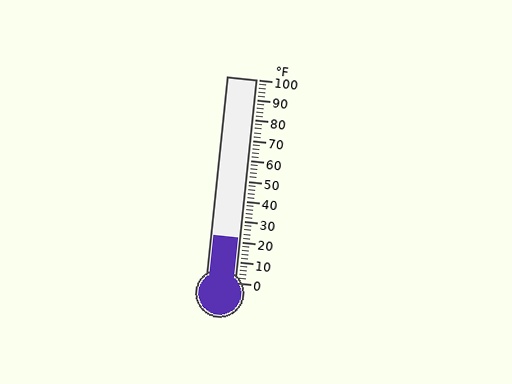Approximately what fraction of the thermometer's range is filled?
The thermometer is filled to approximately 20% of its range.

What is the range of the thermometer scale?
The thermometer scale ranges from 0°F to 100°F.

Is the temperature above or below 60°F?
The temperature is below 60°F.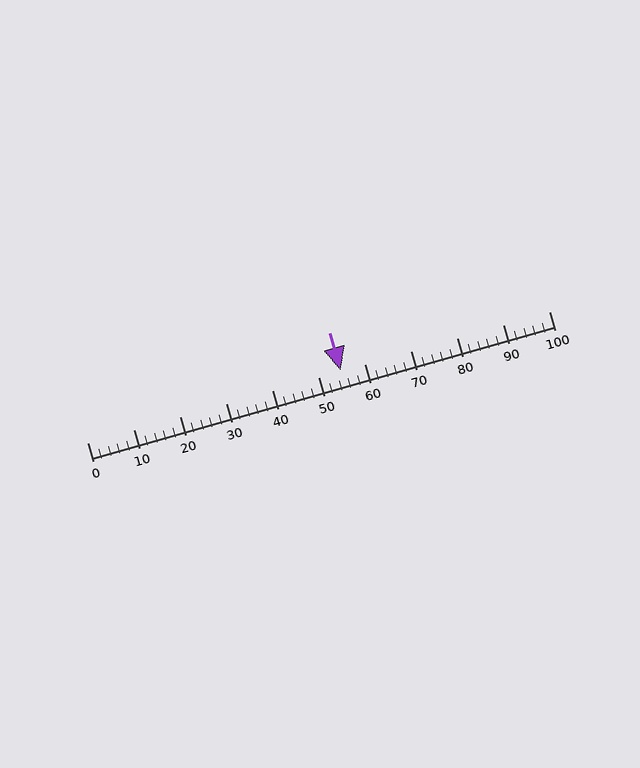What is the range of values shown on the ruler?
The ruler shows values from 0 to 100.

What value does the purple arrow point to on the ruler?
The purple arrow points to approximately 55.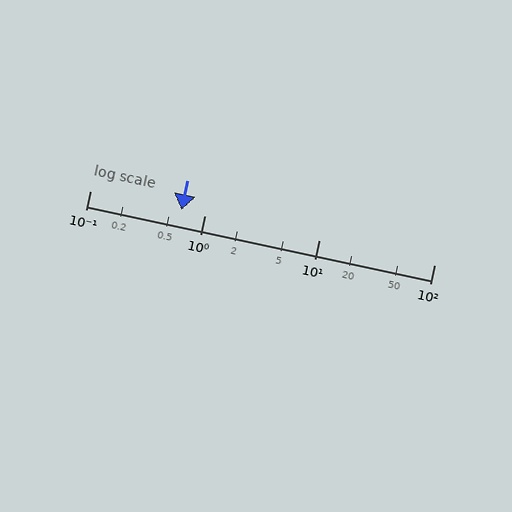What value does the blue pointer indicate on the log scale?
The pointer indicates approximately 0.63.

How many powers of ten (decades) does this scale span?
The scale spans 3 decades, from 0.1 to 100.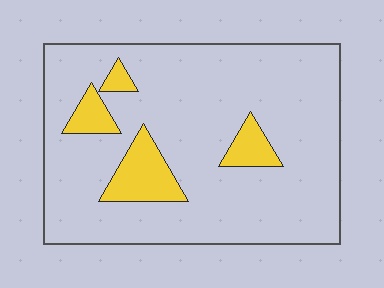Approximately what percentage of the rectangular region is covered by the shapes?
Approximately 15%.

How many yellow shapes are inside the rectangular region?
4.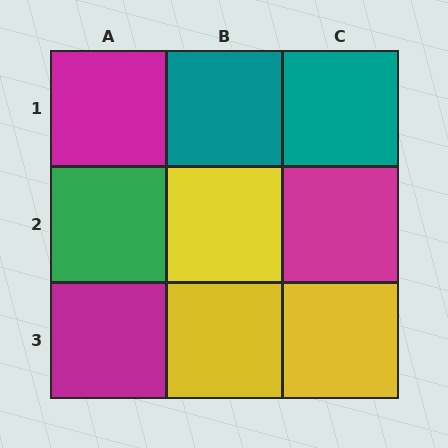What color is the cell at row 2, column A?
Green.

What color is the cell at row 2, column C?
Magenta.